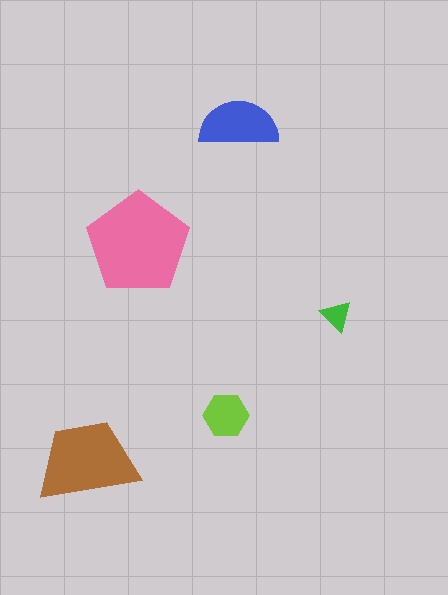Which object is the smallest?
The green triangle.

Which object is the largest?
The pink pentagon.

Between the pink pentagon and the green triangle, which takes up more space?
The pink pentagon.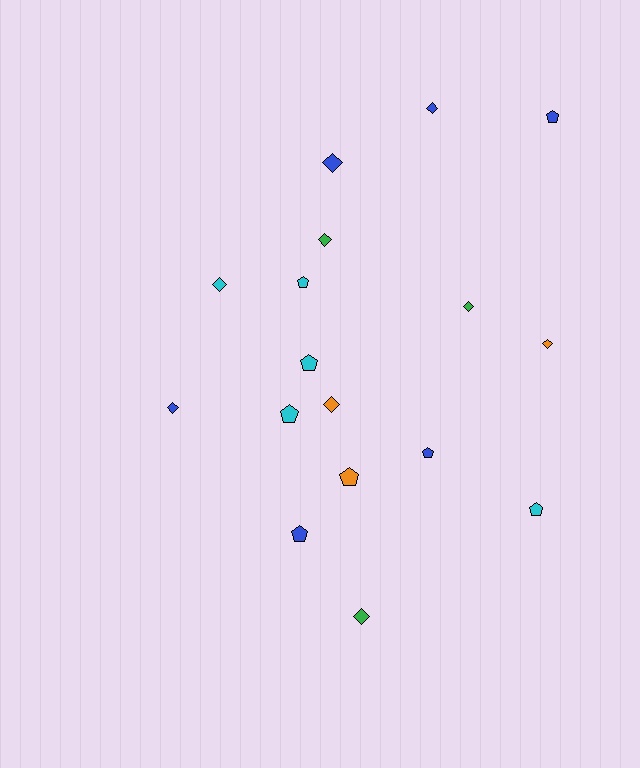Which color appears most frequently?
Blue, with 6 objects.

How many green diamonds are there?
There are 3 green diamonds.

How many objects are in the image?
There are 17 objects.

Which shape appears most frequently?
Diamond, with 9 objects.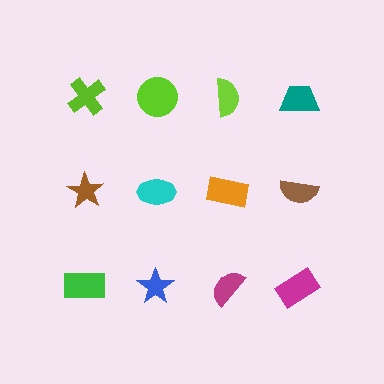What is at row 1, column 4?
A teal trapezoid.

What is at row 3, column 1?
A green rectangle.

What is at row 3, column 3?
A magenta semicircle.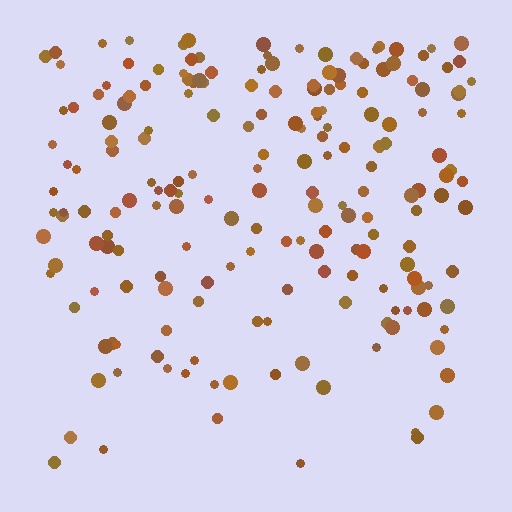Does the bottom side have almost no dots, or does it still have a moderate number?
Still a moderate number, just noticeably fewer than the top.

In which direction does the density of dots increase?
From bottom to top, with the top side densest.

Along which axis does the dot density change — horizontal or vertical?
Vertical.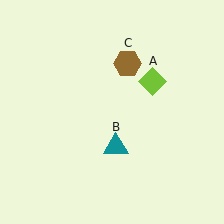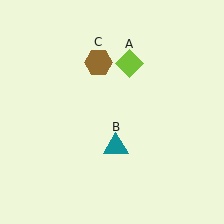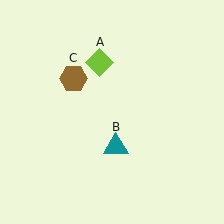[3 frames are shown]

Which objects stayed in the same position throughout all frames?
Teal triangle (object B) remained stationary.